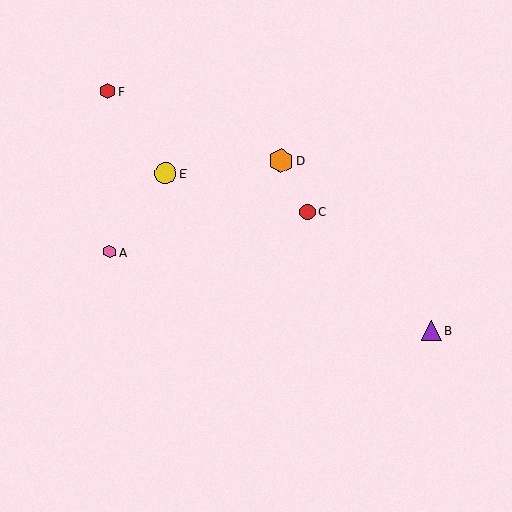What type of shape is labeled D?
Shape D is an orange hexagon.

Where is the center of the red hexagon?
The center of the red hexagon is at (107, 91).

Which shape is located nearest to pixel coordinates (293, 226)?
The red circle (labeled C) at (307, 212) is nearest to that location.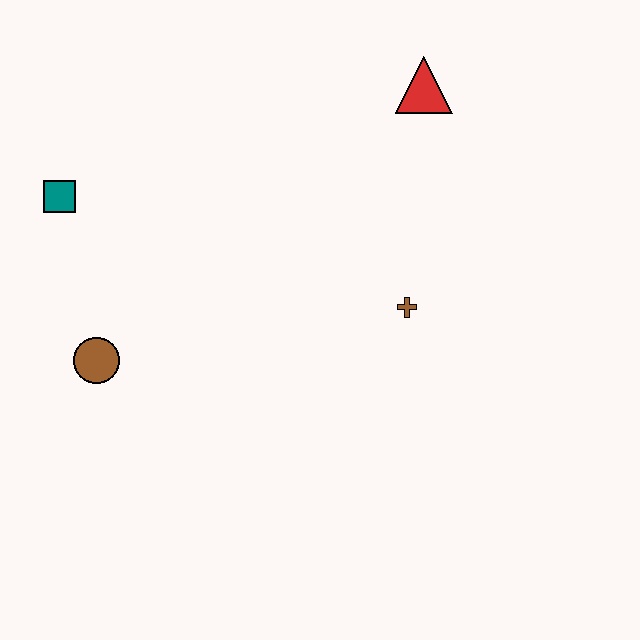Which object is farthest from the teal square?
The red triangle is farthest from the teal square.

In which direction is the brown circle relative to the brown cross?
The brown circle is to the left of the brown cross.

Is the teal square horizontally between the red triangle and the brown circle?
No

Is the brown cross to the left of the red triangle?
Yes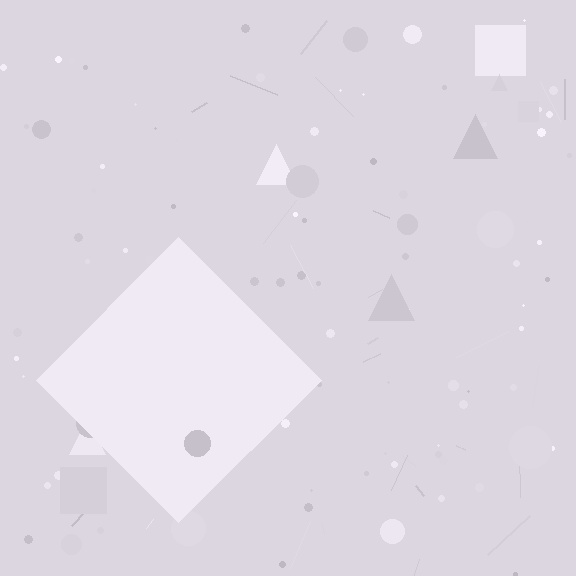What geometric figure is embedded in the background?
A diamond is embedded in the background.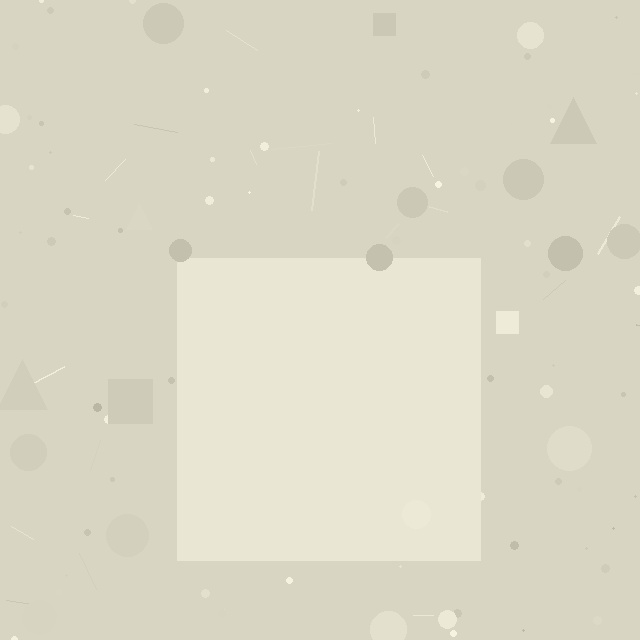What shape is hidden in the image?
A square is hidden in the image.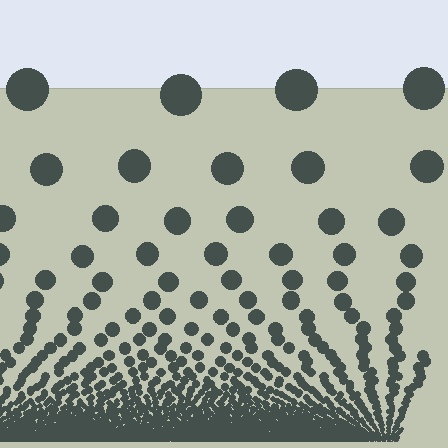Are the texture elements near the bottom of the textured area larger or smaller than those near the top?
Smaller. The gradient is inverted — elements near the bottom are smaller and denser.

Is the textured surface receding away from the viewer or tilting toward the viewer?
The surface appears to tilt toward the viewer. Texture elements get larger and sparser toward the top.